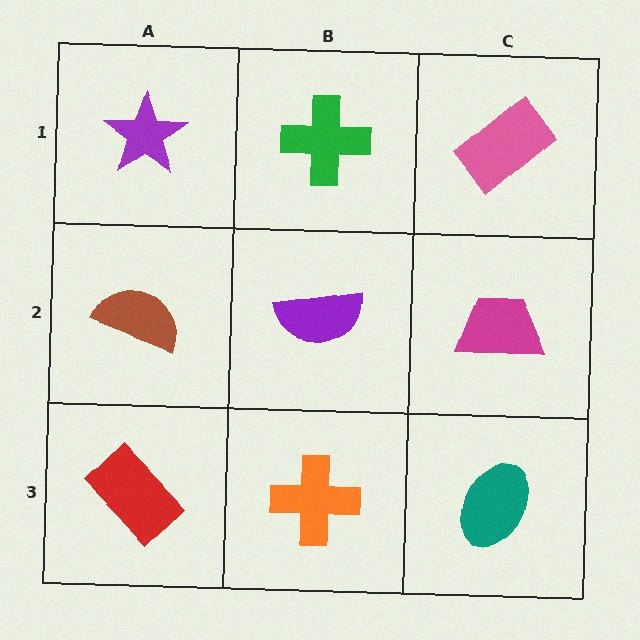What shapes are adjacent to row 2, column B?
A green cross (row 1, column B), an orange cross (row 3, column B), a brown semicircle (row 2, column A), a magenta trapezoid (row 2, column C).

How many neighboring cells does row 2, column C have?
3.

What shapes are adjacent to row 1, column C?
A magenta trapezoid (row 2, column C), a green cross (row 1, column B).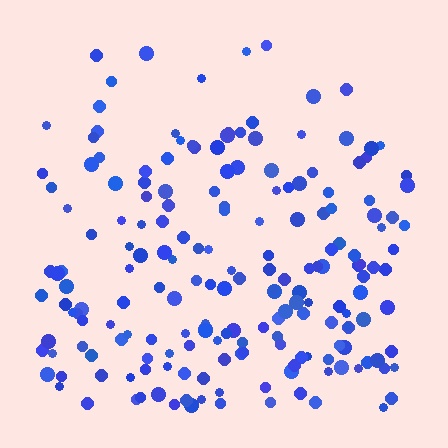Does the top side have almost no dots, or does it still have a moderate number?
Still a moderate number, just noticeably fewer than the bottom.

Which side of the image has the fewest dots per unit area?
The top.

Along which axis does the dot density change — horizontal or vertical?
Vertical.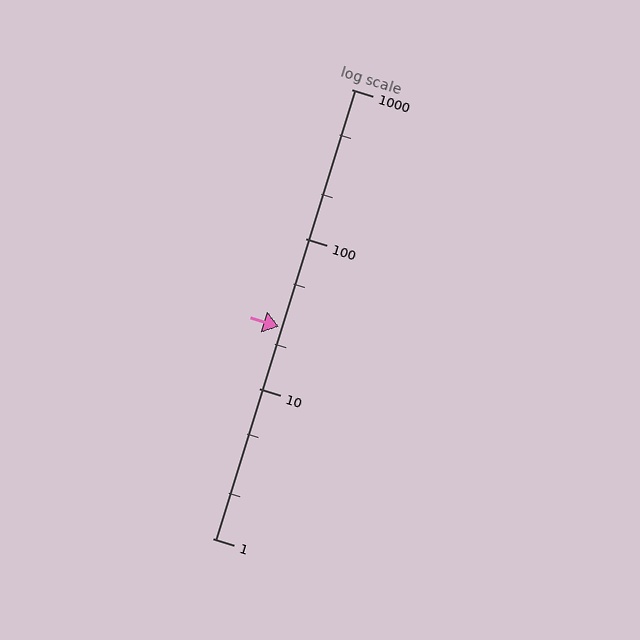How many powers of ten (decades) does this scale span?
The scale spans 3 decades, from 1 to 1000.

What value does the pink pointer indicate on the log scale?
The pointer indicates approximately 26.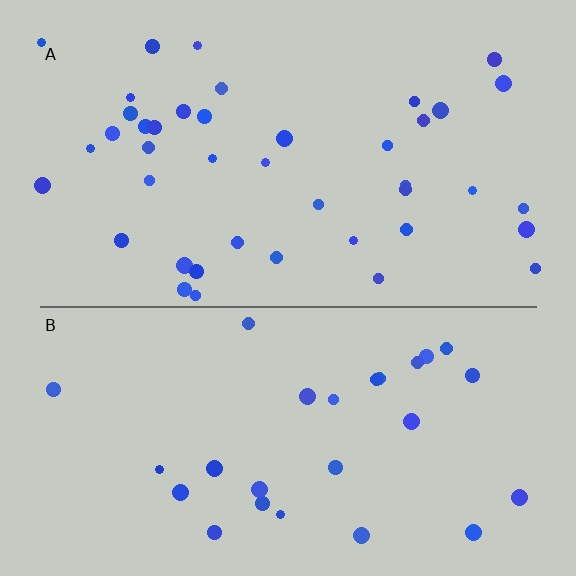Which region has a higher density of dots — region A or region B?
A (the top).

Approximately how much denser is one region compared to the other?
Approximately 1.6× — region A over region B.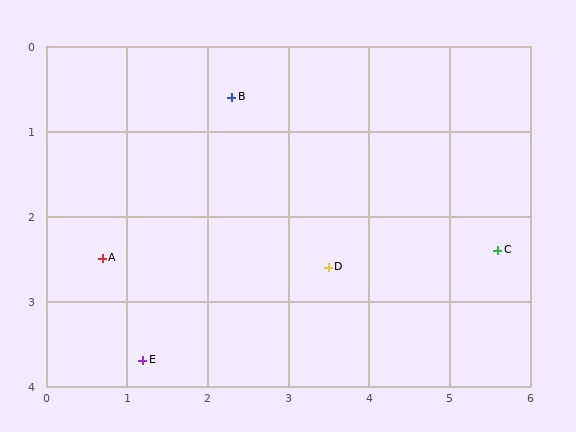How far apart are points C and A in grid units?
Points C and A are about 4.9 grid units apart.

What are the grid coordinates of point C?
Point C is at approximately (5.6, 2.4).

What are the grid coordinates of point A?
Point A is at approximately (0.7, 2.5).